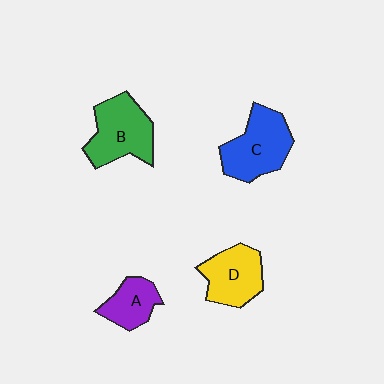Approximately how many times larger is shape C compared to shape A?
Approximately 1.7 times.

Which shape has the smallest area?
Shape A (purple).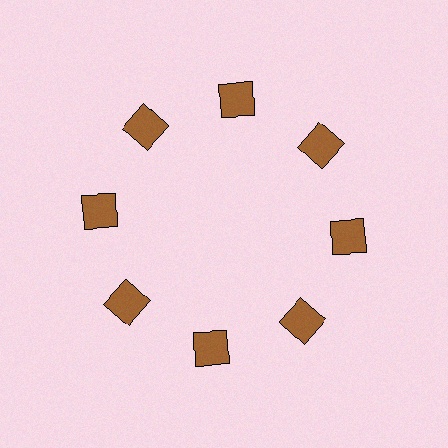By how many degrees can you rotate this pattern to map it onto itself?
The pattern maps onto itself every 45 degrees of rotation.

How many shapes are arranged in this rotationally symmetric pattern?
There are 8 shapes, arranged in 8 groups of 1.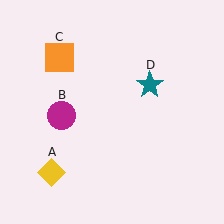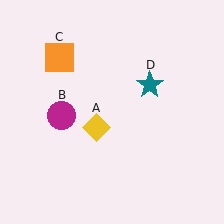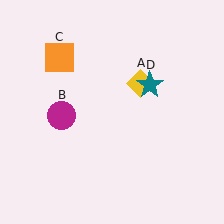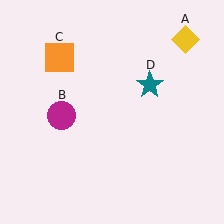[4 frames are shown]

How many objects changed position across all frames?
1 object changed position: yellow diamond (object A).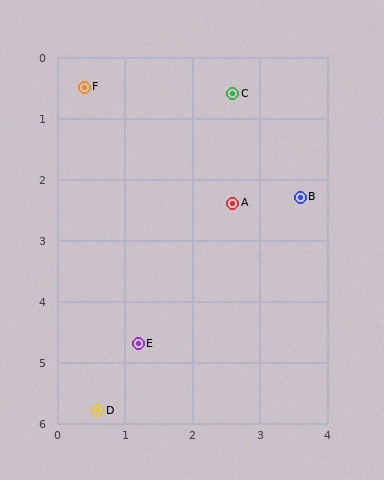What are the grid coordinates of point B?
Point B is at approximately (3.6, 2.3).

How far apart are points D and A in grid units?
Points D and A are about 3.9 grid units apart.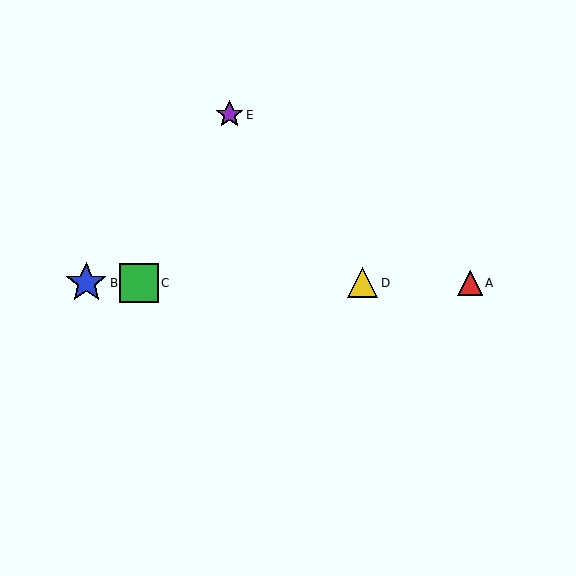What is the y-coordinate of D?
Object D is at y≈283.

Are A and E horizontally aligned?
No, A is at y≈283 and E is at y≈115.